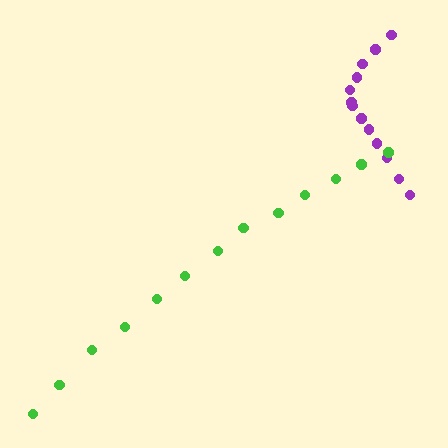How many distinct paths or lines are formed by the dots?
There are 2 distinct paths.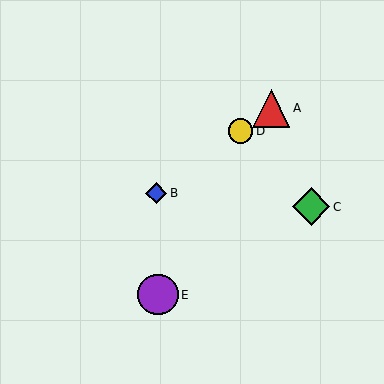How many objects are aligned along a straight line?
3 objects (A, B, D) are aligned along a straight line.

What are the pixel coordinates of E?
Object E is at (158, 295).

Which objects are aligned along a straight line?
Objects A, B, D are aligned along a straight line.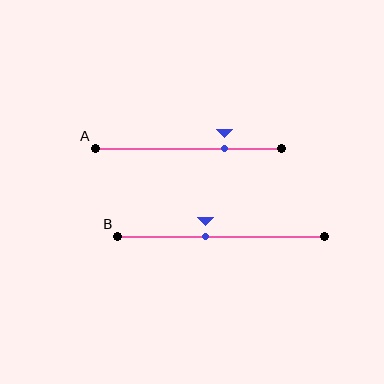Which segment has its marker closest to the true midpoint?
Segment B has its marker closest to the true midpoint.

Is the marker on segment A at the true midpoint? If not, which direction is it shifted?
No, the marker on segment A is shifted to the right by about 19% of the segment length.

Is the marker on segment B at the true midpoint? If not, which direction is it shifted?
No, the marker on segment B is shifted to the left by about 7% of the segment length.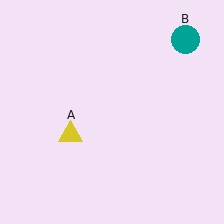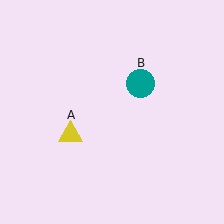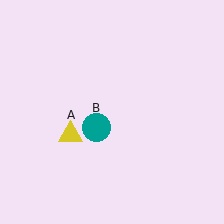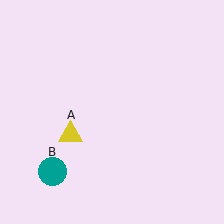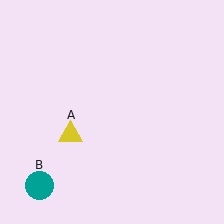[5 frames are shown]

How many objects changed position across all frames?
1 object changed position: teal circle (object B).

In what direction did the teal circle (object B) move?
The teal circle (object B) moved down and to the left.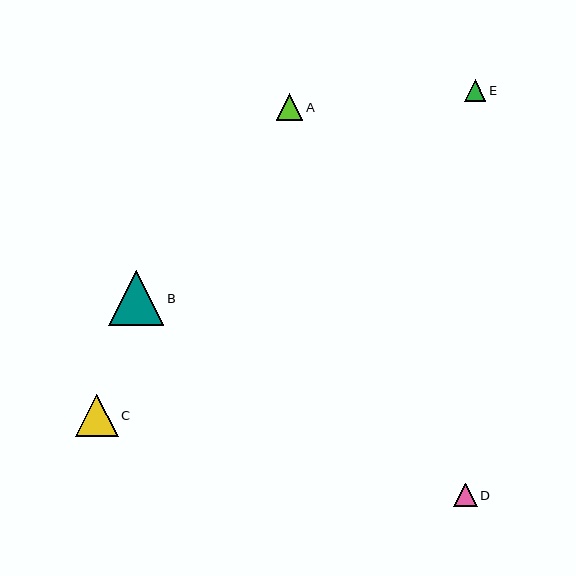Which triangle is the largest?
Triangle B is the largest with a size of approximately 55 pixels.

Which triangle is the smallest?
Triangle E is the smallest with a size of approximately 21 pixels.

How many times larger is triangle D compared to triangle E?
Triangle D is approximately 1.1 times the size of triangle E.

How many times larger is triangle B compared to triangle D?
Triangle B is approximately 2.4 times the size of triangle D.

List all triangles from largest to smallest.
From largest to smallest: B, C, A, D, E.